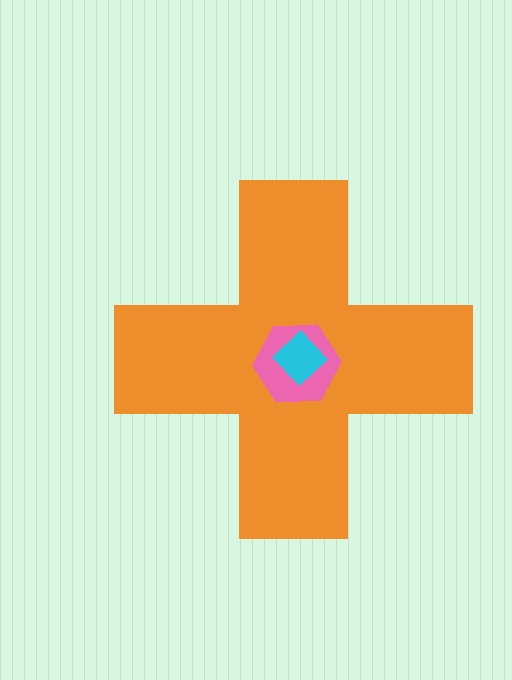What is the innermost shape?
The cyan diamond.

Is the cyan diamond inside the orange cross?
Yes.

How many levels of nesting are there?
3.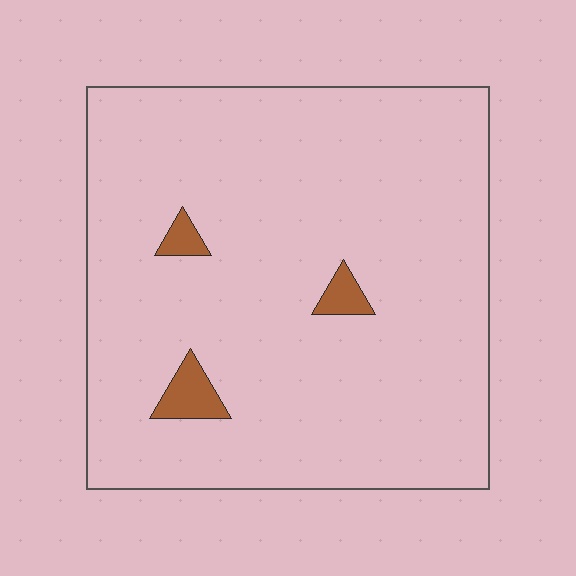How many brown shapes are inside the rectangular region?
3.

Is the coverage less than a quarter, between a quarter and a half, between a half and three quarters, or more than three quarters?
Less than a quarter.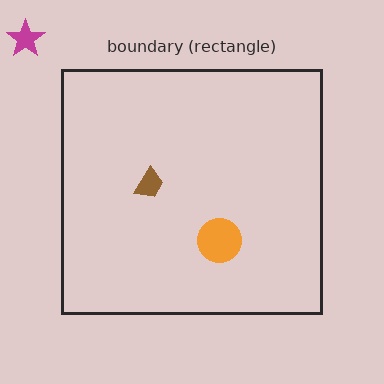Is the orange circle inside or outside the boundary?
Inside.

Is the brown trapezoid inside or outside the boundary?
Inside.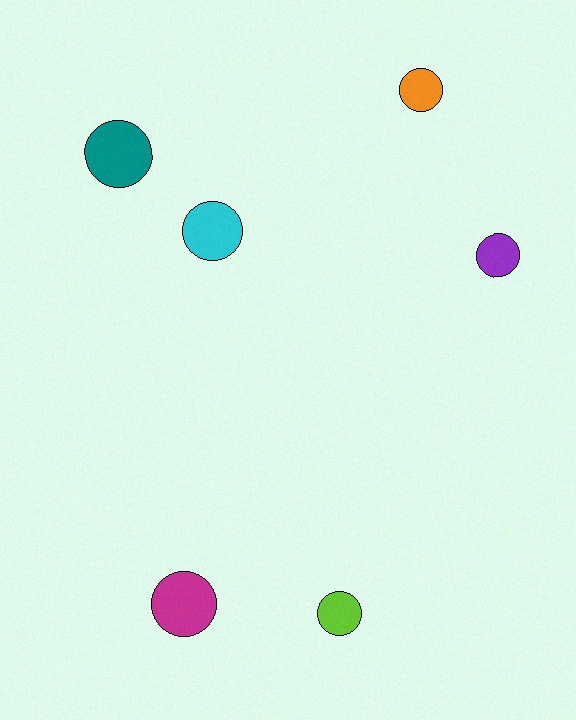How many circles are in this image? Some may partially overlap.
There are 6 circles.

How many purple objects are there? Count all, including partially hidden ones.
There is 1 purple object.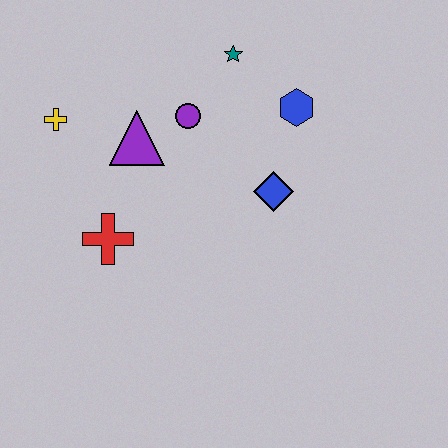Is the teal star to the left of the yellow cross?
No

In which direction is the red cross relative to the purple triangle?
The red cross is below the purple triangle.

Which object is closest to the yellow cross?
The purple triangle is closest to the yellow cross.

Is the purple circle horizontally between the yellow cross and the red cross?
No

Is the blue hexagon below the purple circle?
No